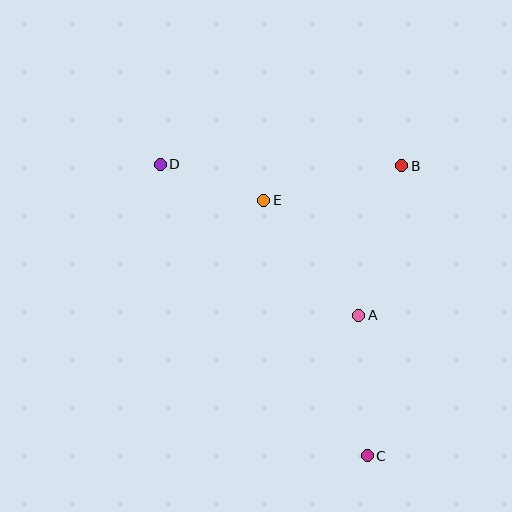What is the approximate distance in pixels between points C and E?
The distance between C and E is approximately 276 pixels.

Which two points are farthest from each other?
Points C and D are farthest from each other.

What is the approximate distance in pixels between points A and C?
The distance between A and C is approximately 141 pixels.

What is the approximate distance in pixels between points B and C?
The distance between B and C is approximately 292 pixels.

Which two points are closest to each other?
Points D and E are closest to each other.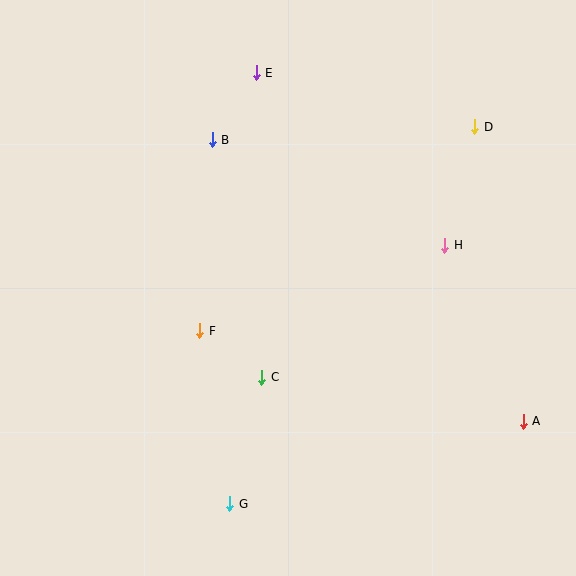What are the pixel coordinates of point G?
Point G is at (230, 504).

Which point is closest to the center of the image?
Point C at (262, 377) is closest to the center.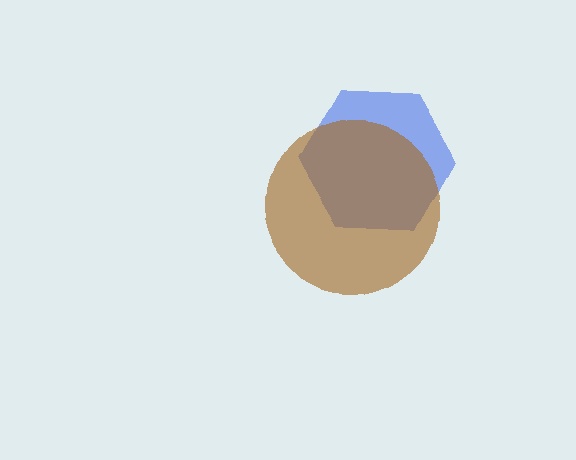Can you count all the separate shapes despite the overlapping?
Yes, there are 2 separate shapes.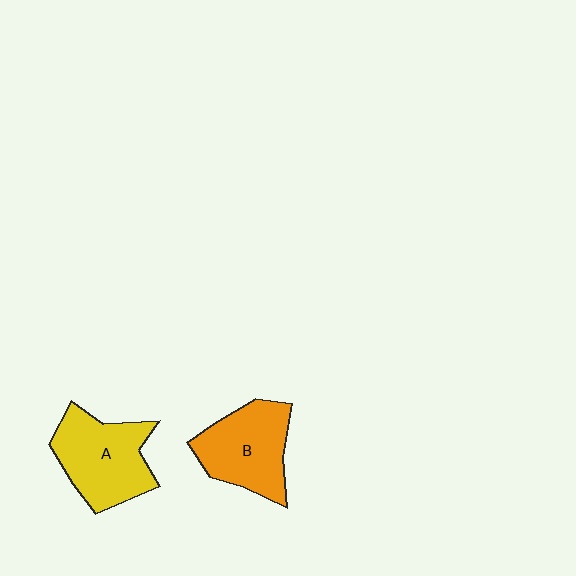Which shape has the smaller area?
Shape B (orange).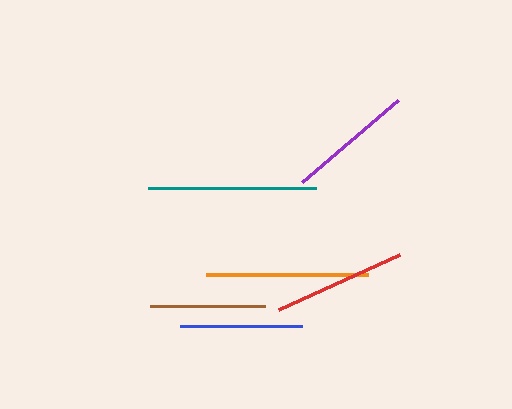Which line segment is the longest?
The teal line is the longest at approximately 168 pixels.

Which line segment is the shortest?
The brown line is the shortest at approximately 115 pixels.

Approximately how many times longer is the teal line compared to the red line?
The teal line is approximately 1.3 times the length of the red line.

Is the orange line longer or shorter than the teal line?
The teal line is longer than the orange line.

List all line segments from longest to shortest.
From longest to shortest: teal, orange, red, purple, blue, brown.